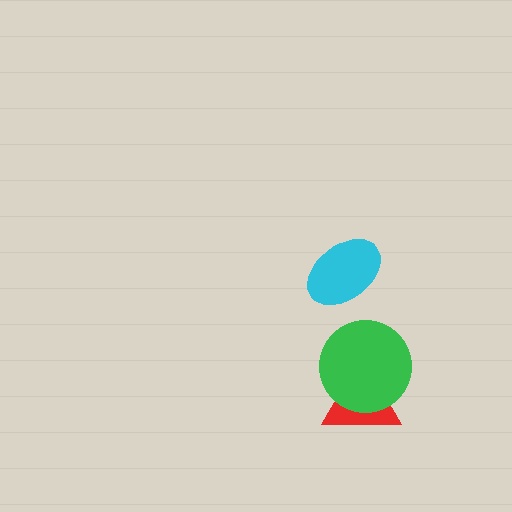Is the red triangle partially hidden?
Yes, it is partially covered by another shape.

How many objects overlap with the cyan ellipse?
0 objects overlap with the cyan ellipse.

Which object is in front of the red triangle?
The green circle is in front of the red triangle.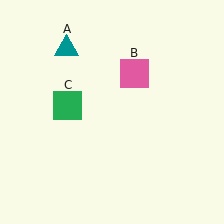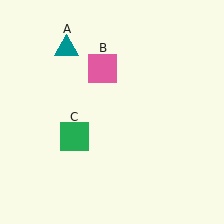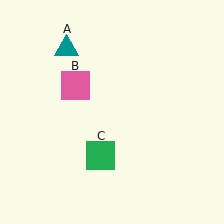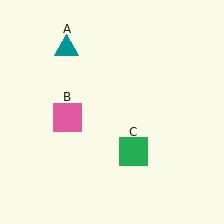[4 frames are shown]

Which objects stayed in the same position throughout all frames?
Teal triangle (object A) remained stationary.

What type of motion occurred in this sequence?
The pink square (object B), green square (object C) rotated counterclockwise around the center of the scene.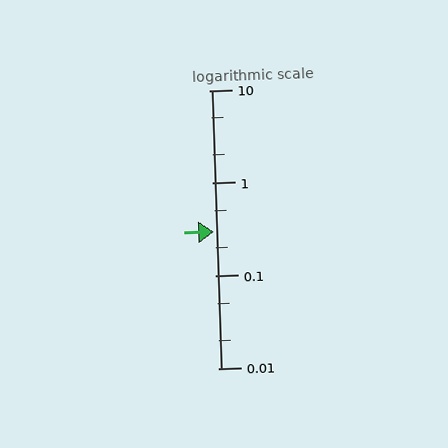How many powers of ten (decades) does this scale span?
The scale spans 3 decades, from 0.01 to 10.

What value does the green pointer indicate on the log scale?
The pointer indicates approximately 0.3.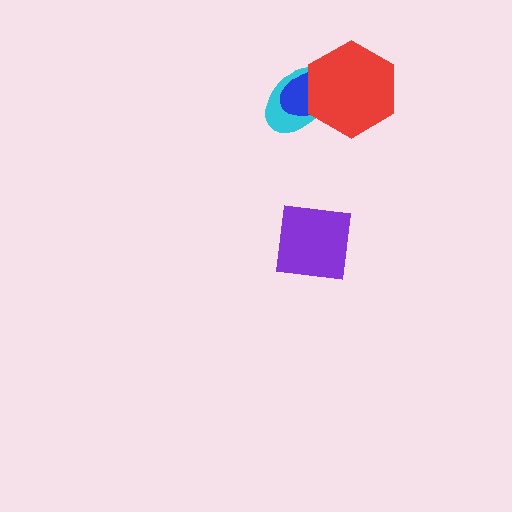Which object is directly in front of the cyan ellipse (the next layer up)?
The blue ellipse is directly in front of the cyan ellipse.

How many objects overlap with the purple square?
0 objects overlap with the purple square.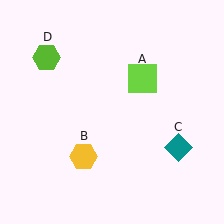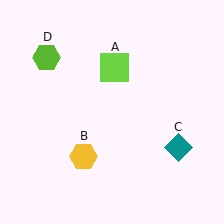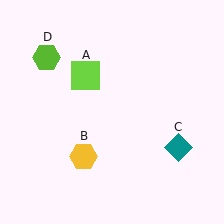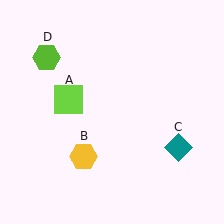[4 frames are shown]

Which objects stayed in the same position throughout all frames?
Yellow hexagon (object B) and teal diamond (object C) and lime hexagon (object D) remained stationary.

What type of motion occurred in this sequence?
The lime square (object A) rotated counterclockwise around the center of the scene.